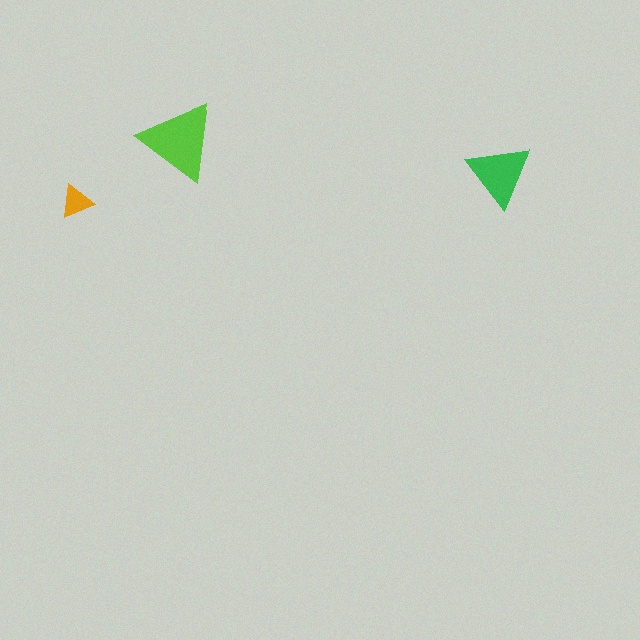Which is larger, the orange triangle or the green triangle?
The green one.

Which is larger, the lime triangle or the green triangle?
The lime one.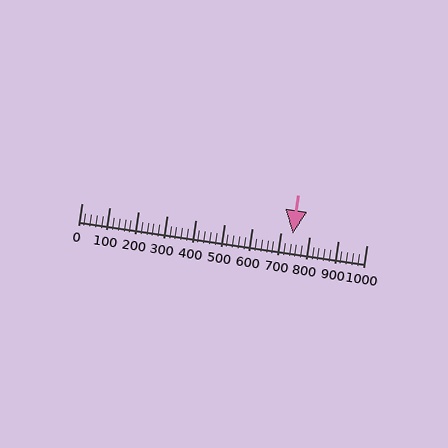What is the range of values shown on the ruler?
The ruler shows values from 0 to 1000.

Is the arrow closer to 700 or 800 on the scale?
The arrow is closer to 700.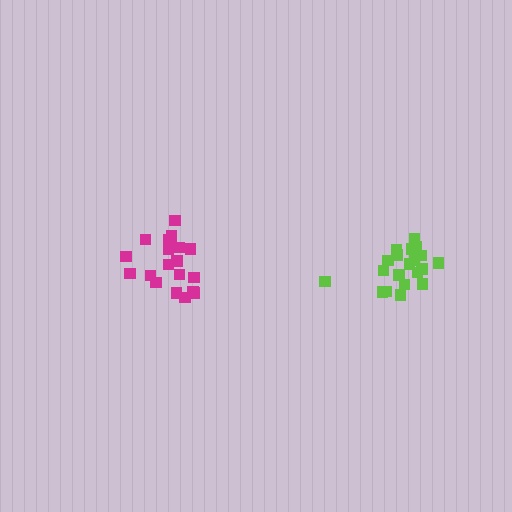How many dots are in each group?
Group 1: 20 dots, Group 2: 19 dots (39 total).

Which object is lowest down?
The lime cluster is bottommost.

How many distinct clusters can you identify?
There are 2 distinct clusters.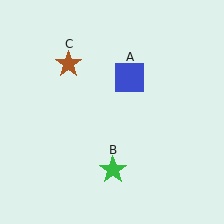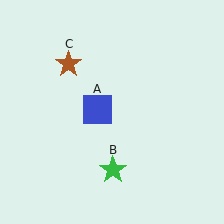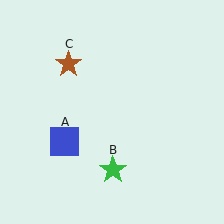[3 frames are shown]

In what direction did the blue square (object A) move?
The blue square (object A) moved down and to the left.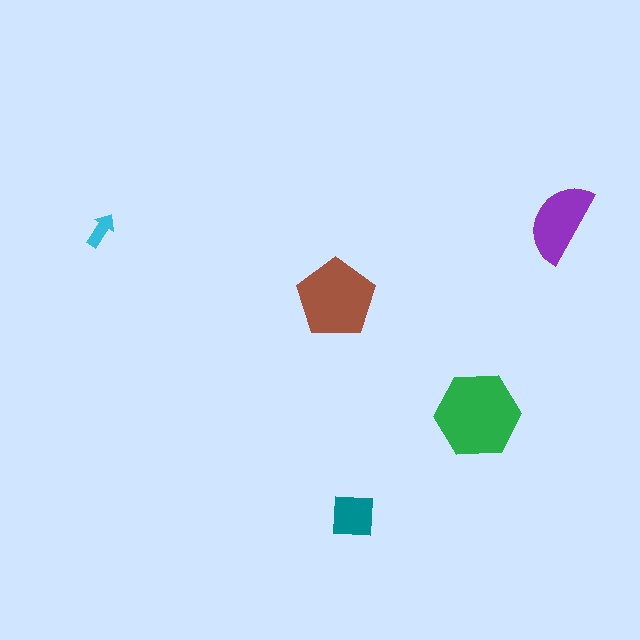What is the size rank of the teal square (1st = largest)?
4th.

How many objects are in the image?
There are 5 objects in the image.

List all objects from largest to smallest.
The green hexagon, the brown pentagon, the purple semicircle, the teal square, the cyan arrow.